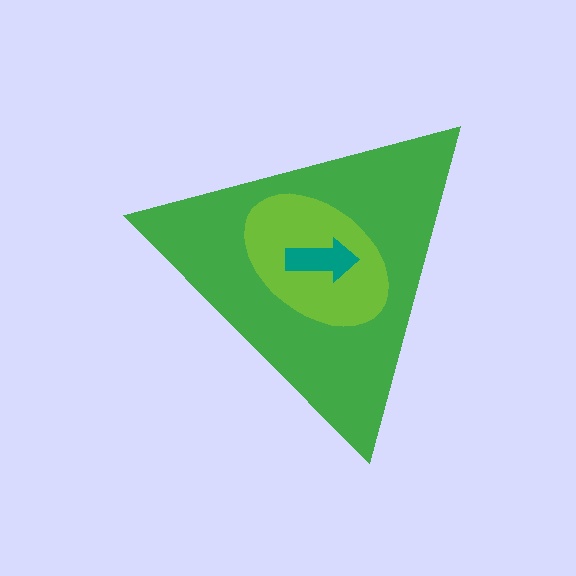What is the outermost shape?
The green triangle.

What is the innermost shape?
The teal arrow.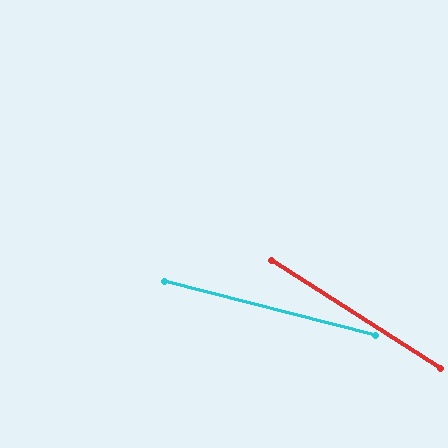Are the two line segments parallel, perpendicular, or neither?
Neither parallel nor perpendicular — they differ by about 18°.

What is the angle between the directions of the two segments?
Approximately 18 degrees.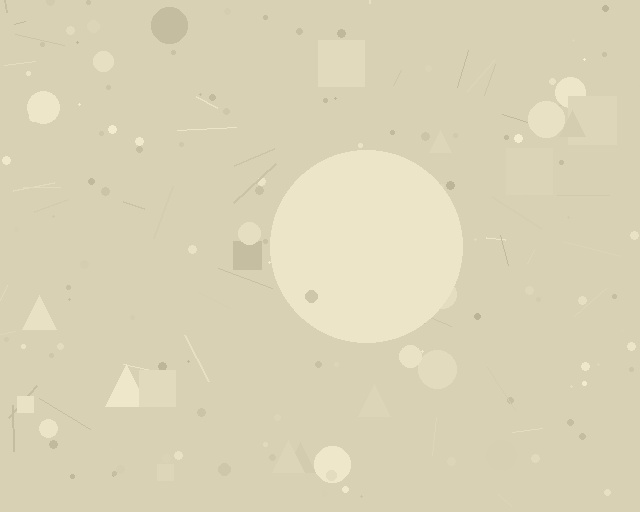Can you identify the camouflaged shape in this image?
The camouflaged shape is a circle.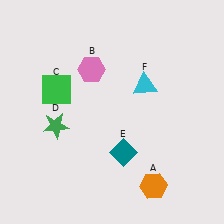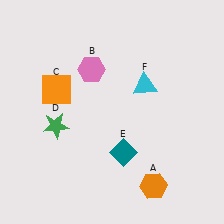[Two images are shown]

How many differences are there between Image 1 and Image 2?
There is 1 difference between the two images.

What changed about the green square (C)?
In Image 1, C is green. In Image 2, it changed to orange.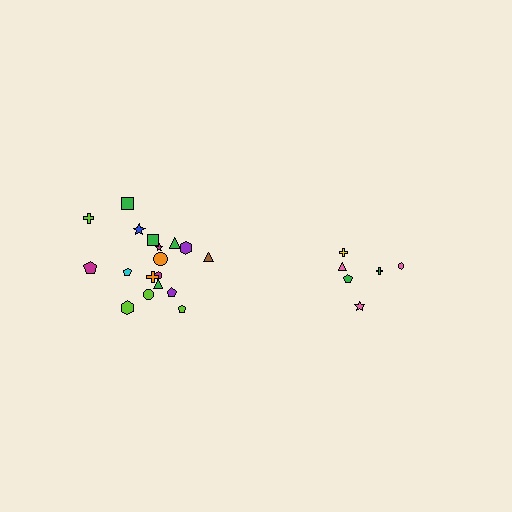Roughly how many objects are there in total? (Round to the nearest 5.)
Roughly 25 objects in total.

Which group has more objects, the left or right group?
The left group.